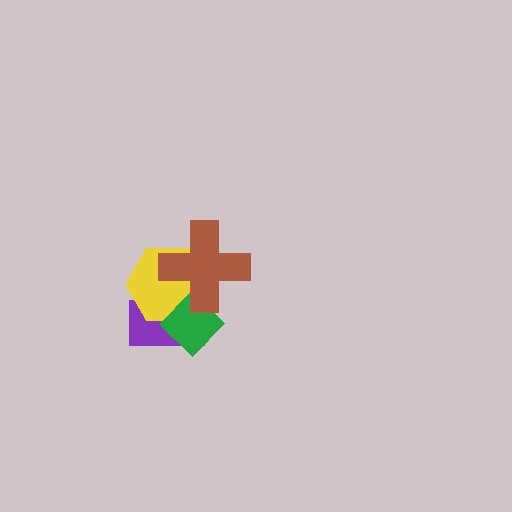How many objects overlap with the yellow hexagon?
3 objects overlap with the yellow hexagon.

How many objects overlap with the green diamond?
3 objects overlap with the green diamond.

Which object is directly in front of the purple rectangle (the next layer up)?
The yellow hexagon is directly in front of the purple rectangle.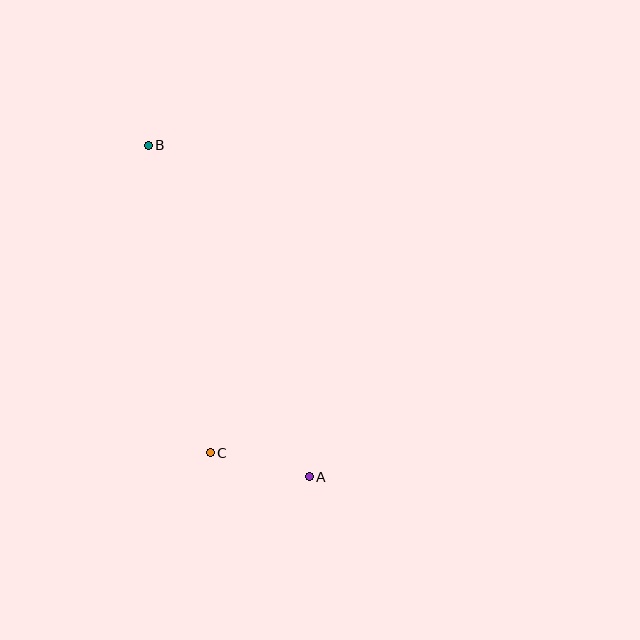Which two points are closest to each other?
Points A and C are closest to each other.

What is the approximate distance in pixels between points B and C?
The distance between B and C is approximately 314 pixels.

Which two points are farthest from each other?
Points A and B are farthest from each other.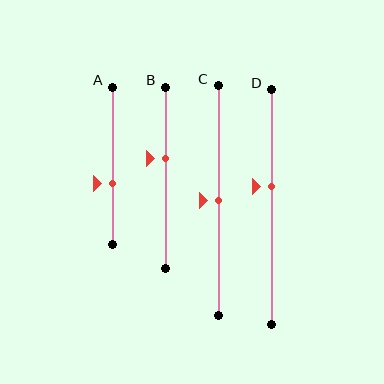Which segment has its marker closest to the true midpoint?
Segment C has its marker closest to the true midpoint.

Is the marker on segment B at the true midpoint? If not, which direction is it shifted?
No, the marker on segment B is shifted upward by about 11% of the segment length.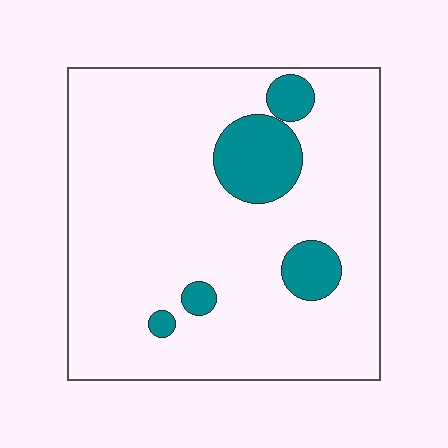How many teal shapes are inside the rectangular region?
5.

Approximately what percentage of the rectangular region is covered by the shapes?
Approximately 15%.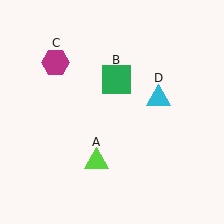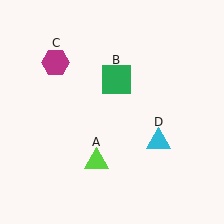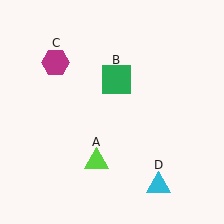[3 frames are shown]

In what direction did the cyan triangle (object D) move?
The cyan triangle (object D) moved down.